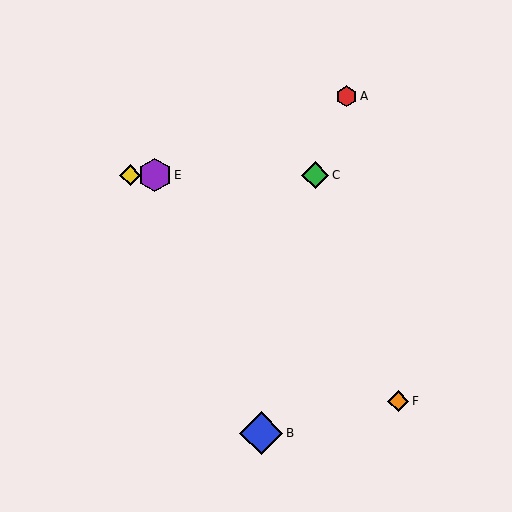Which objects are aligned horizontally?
Objects C, D, E are aligned horizontally.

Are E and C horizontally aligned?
Yes, both are at y≈175.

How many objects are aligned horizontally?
3 objects (C, D, E) are aligned horizontally.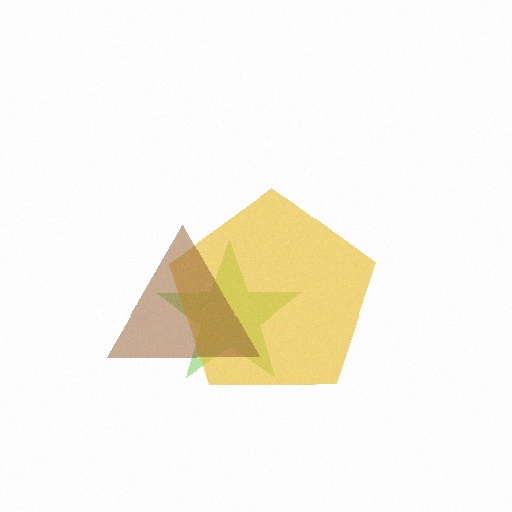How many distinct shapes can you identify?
There are 3 distinct shapes: a lime star, a yellow pentagon, a brown triangle.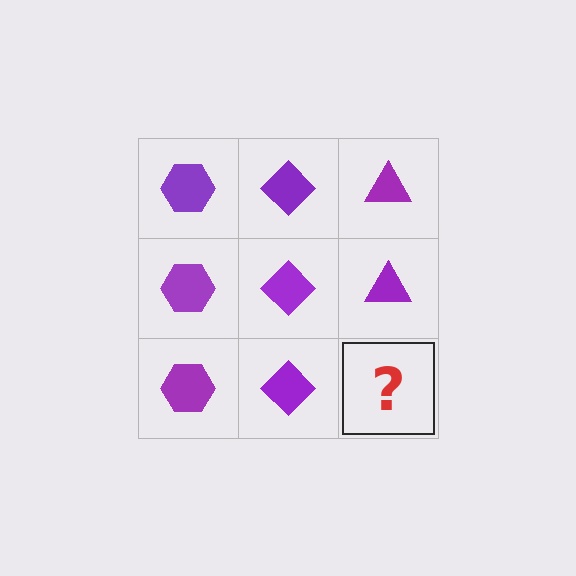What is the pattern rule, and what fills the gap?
The rule is that each column has a consistent shape. The gap should be filled with a purple triangle.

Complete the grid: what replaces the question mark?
The question mark should be replaced with a purple triangle.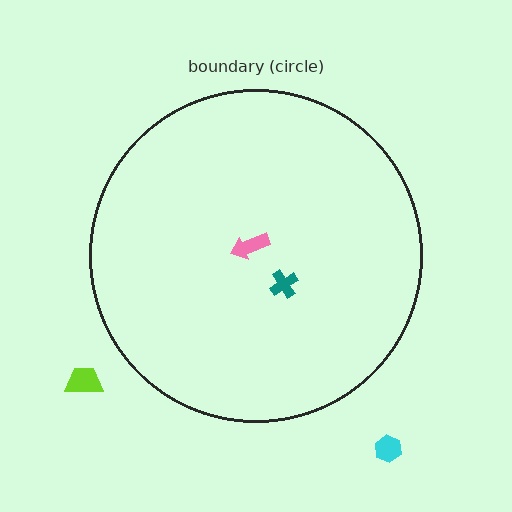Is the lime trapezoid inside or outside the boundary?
Outside.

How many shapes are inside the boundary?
2 inside, 2 outside.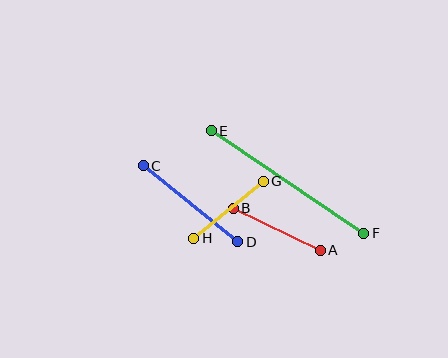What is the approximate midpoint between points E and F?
The midpoint is at approximately (287, 182) pixels.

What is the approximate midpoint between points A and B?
The midpoint is at approximately (277, 229) pixels.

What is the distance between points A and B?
The distance is approximately 97 pixels.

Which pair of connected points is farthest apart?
Points E and F are farthest apart.